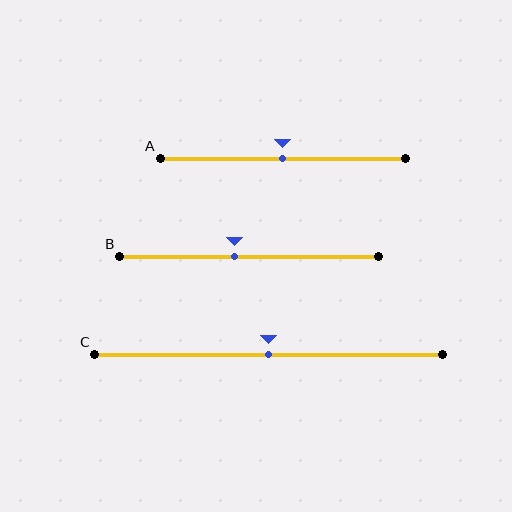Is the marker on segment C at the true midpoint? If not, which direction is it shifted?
Yes, the marker on segment C is at the true midpoint.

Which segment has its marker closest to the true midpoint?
Segment A has its marker closest to the true midpoint.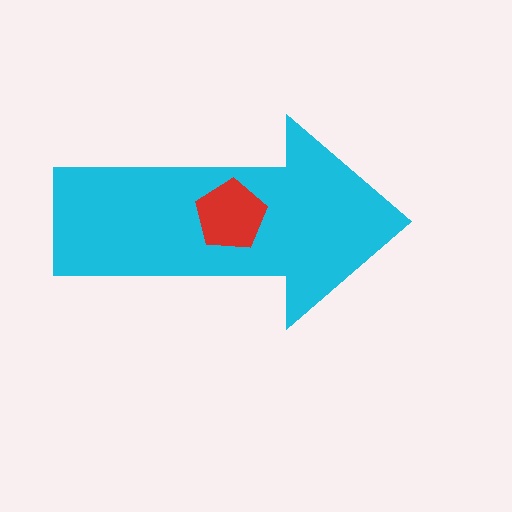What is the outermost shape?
The cyan arrow.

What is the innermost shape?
The red pentagon.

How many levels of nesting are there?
2.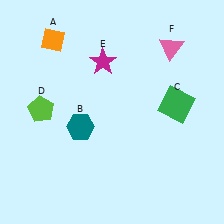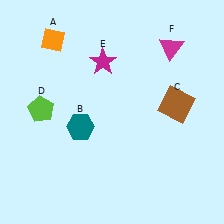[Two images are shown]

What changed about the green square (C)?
In Image 1, C is green. In Image 2, it changed to brown.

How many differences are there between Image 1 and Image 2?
There are 2 differences between the two images.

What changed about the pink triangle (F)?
In Image 1, F is pink. In Image 2, it changed to magenta.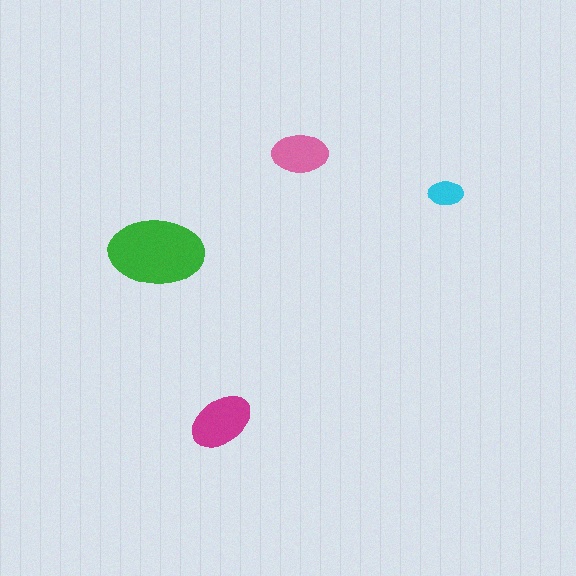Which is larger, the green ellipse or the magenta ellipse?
The green one.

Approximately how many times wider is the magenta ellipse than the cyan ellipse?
About 2 times wider.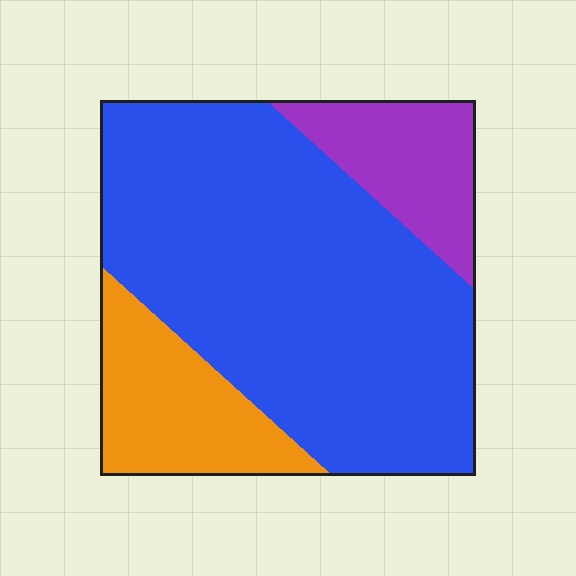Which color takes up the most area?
Blue, at roughly 70%.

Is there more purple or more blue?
Blue.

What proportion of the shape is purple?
Purple takes up less than a quarter of the shape.